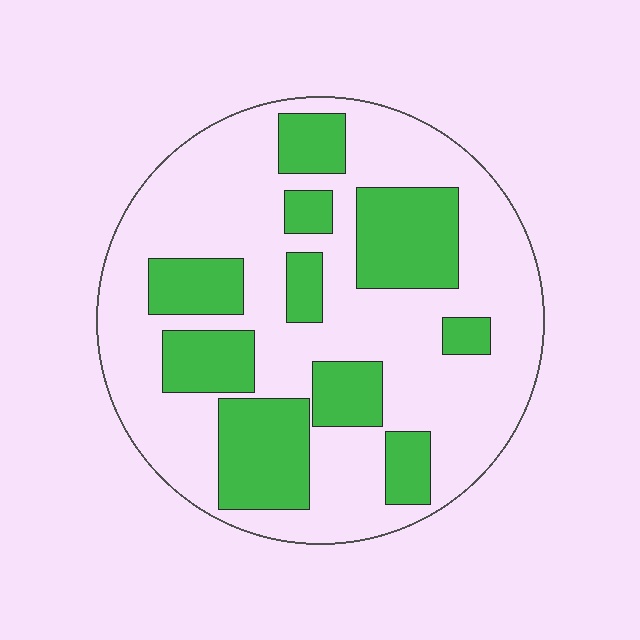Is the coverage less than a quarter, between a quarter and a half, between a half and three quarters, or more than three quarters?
Between a quarter and a half.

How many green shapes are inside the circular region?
10.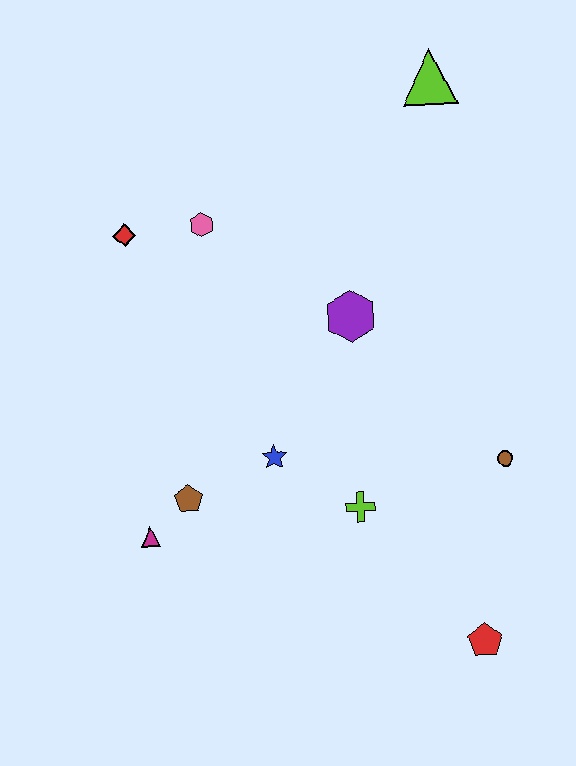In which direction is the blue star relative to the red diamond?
The blue star is below the red diamond.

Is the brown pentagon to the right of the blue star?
No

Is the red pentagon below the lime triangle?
Yes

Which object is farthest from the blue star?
The lime triangle is farthest from the blue star.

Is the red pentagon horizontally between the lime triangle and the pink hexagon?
No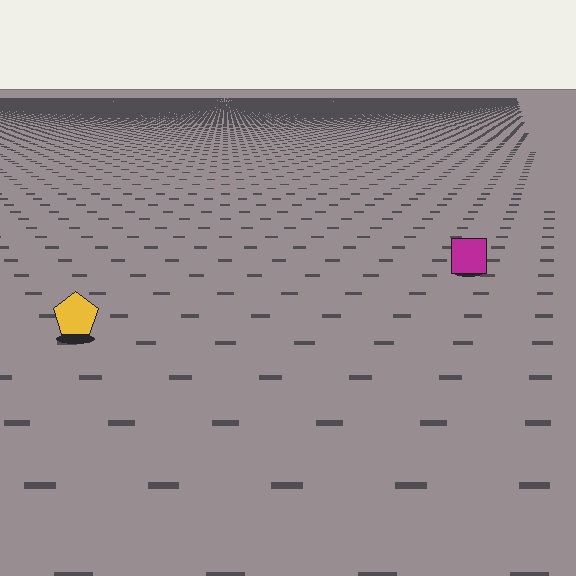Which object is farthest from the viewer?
The magenta square is farthest from the viewer. It appears smaller and the ground texture around it is denser.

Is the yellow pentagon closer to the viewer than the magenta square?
Yes. The yellow pentagon is closer — you can tell from the texture gradient: the ground texture is coarser near it.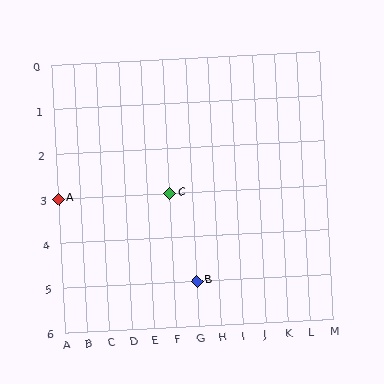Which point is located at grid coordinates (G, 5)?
Point B is at (G, 5).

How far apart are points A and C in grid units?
Points A and C are 5 columns apart.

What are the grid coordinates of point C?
Point C is at grid coordinates (F, 3).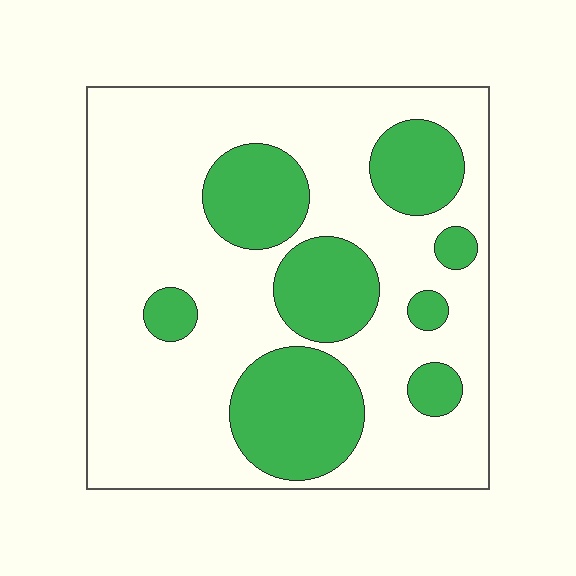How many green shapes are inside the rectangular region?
8.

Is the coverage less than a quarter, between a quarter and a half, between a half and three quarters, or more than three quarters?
Between a quarter and a half.